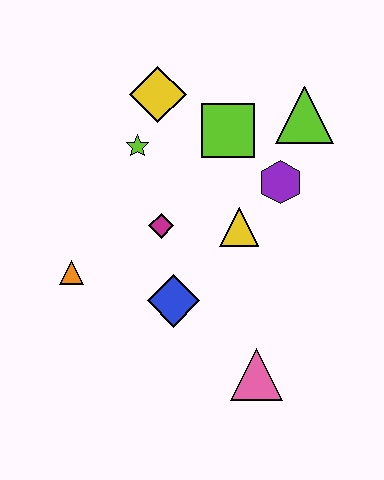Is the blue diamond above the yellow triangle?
No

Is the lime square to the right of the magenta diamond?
Yes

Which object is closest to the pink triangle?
The blue diamond is closest to the pink triangle.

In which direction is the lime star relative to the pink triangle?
The lime star is above the pink triangle.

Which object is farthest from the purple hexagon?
The orange triangle is farthest from the purple hexagon.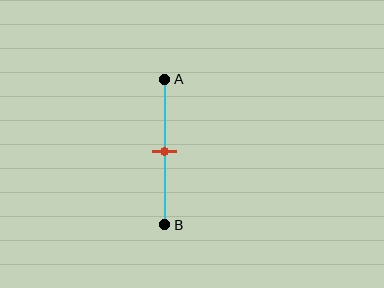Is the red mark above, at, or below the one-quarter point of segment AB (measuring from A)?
The red mark is below the one-quarter point of segment AB.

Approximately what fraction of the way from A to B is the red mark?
The red mark is approximately 50% of the way from A to B.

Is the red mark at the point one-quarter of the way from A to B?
No, the mark is at about 50% from A, not at the 25% one-quarter point.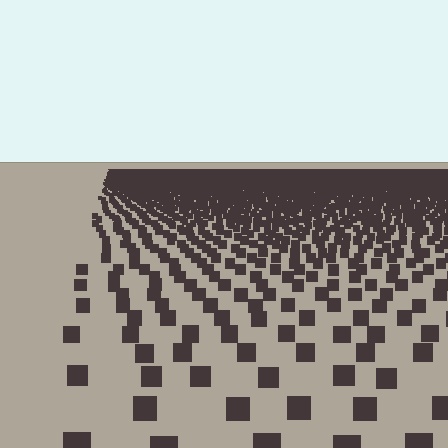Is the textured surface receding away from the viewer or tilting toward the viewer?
The surface is receding away from the viewer. Texture elements get smaller and denser toward the top.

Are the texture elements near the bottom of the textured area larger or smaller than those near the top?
Larger. Near the bottom, elements are closer to the viewer and appear at a bigger on-screen size.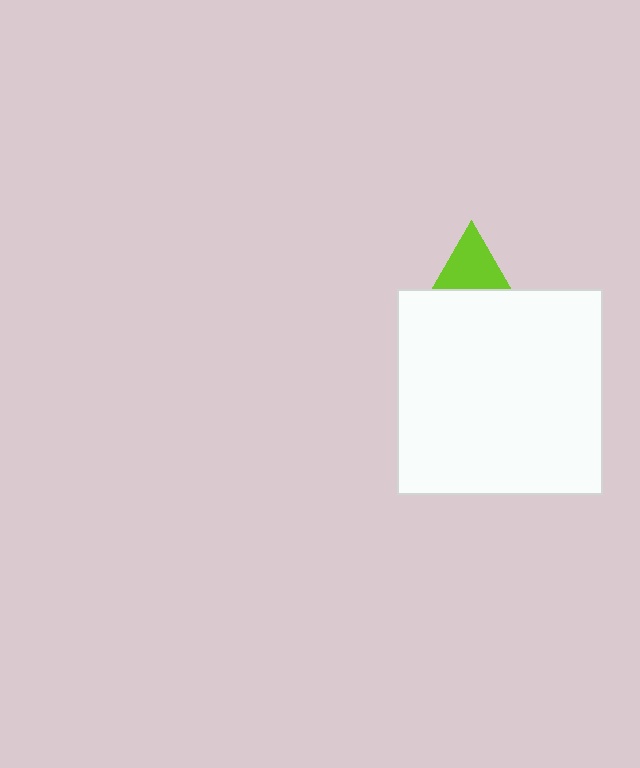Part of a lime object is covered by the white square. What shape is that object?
It is a triangle.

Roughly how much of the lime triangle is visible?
About half of it is visible (roughly 49%).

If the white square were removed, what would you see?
You would see the complete lime triangle.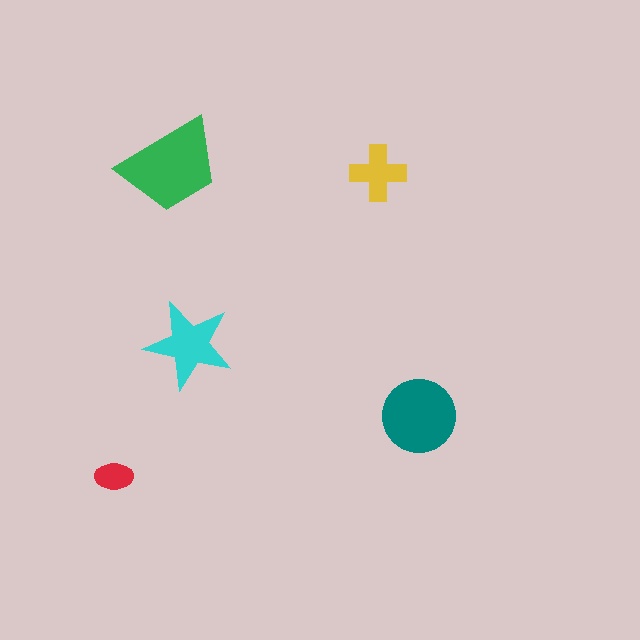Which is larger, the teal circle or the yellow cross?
The teal circle.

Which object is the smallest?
The red ellipse.